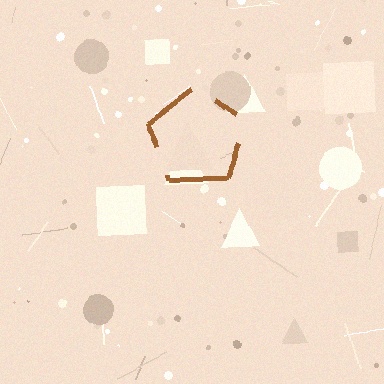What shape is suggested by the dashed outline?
The dashed outline suggests a pentagon.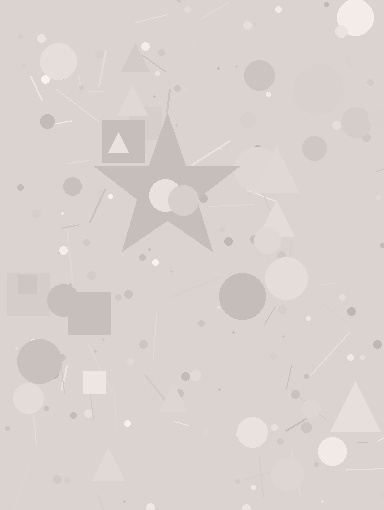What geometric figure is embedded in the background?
A star is embedded in the background.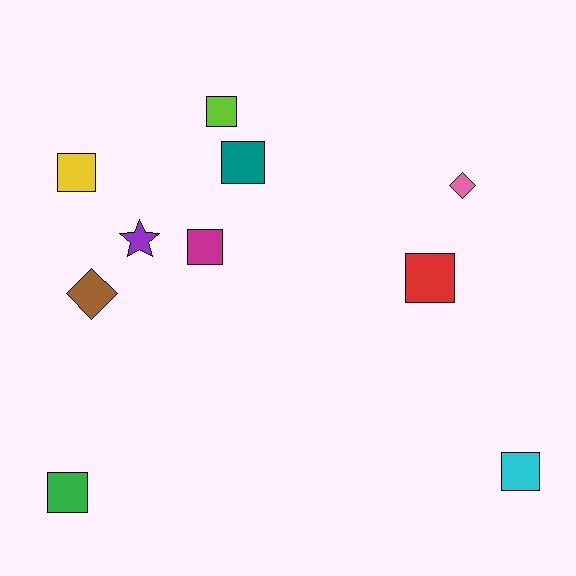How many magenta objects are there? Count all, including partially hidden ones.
There is 1 magenta object.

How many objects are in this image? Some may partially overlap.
There are 10 objects.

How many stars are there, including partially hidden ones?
There is 1 star.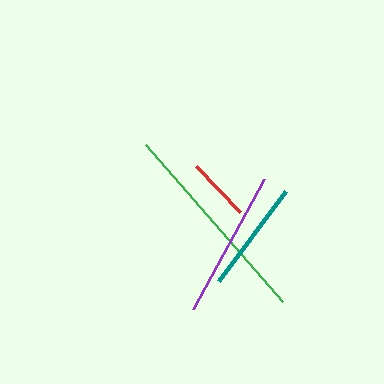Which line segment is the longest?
The green line is the longest at approximately 209 pixels.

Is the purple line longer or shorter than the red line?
The purple line is longer than the red line.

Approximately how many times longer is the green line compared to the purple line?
The green line is approximately 1.4 times the length of the purple line.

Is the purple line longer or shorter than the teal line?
The purple line is longer than the teal line.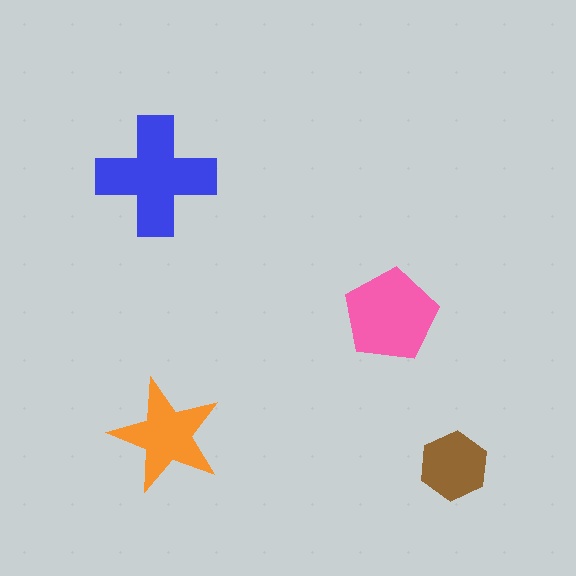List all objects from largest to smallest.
The blue cross, the pink pentagon, the orange star, the brown hexagon.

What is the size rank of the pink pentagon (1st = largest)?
2nd.